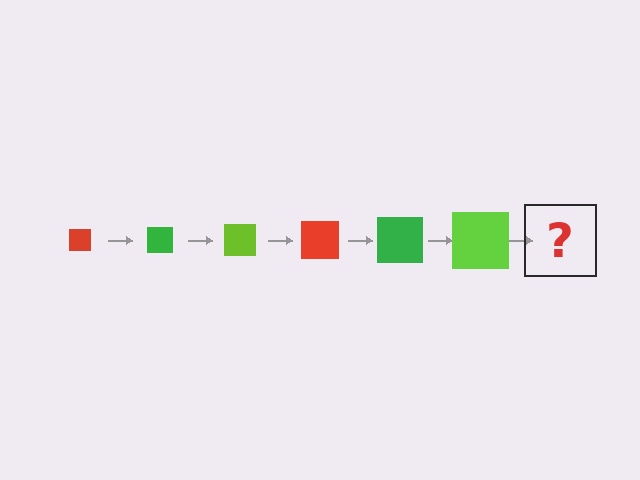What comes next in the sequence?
The next element should be a red square, larger than the previous one.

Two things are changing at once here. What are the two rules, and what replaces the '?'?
The two rules are that the square grows larger each step and the color cycles through red, green, and lime. The '?' should be a red square, larger than the previous one.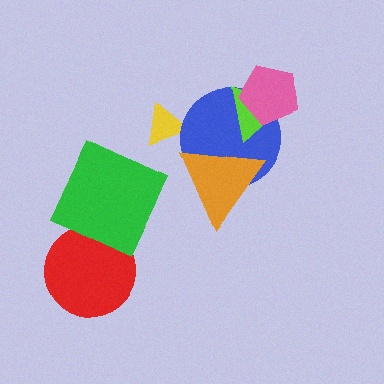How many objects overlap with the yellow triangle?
1 object overlaps with the yellow triangle.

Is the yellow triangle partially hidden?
Yes, it is partially covered by another shape.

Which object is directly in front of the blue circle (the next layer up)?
The lime triangle is directly in front of the blue circle.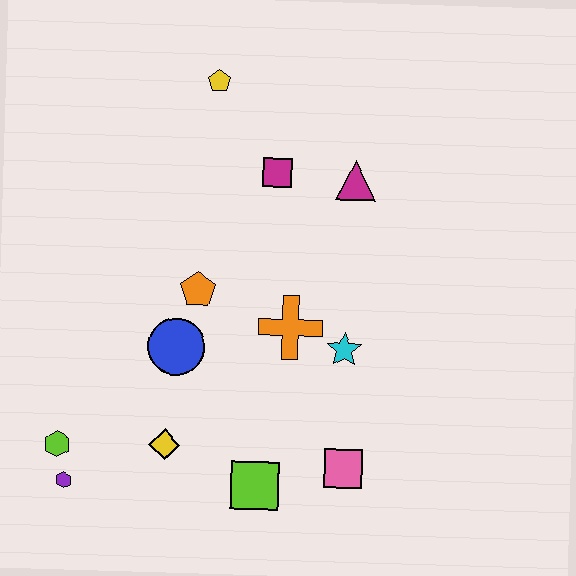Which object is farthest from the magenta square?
The purple hexagon is farthest from the magenta square.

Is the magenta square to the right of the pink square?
No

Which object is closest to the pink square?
The lime square is closest to the pink square.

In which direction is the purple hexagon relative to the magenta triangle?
The purple hexagon is below the magenta triangle.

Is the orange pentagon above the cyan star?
Yes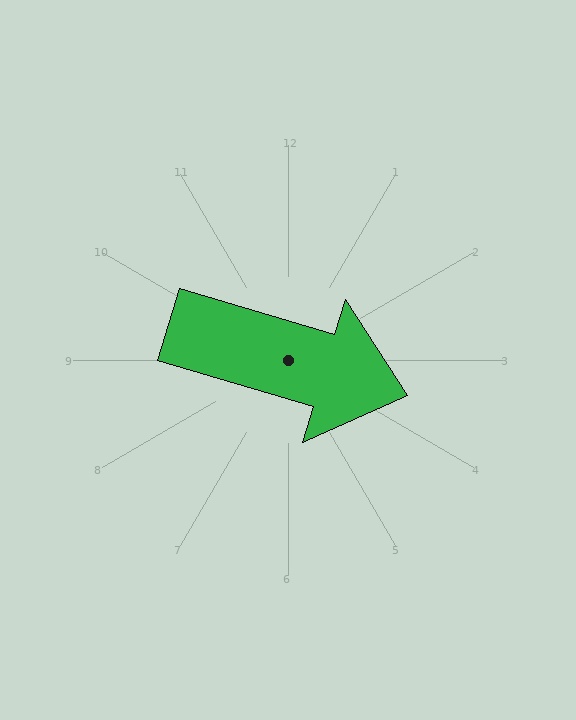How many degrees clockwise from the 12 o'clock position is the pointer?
Approximately 107 degrees.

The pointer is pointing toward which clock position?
Roughly 4 o'clock.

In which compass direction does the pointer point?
East.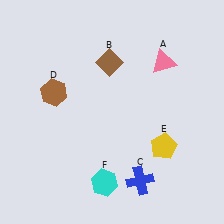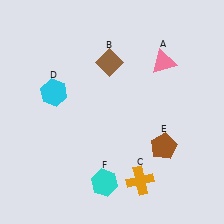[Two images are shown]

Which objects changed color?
C changed from blue to orange. D changed from brown to cyan. E changed from yellow to brown.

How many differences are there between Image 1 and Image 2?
There are 3 differences between the two images.